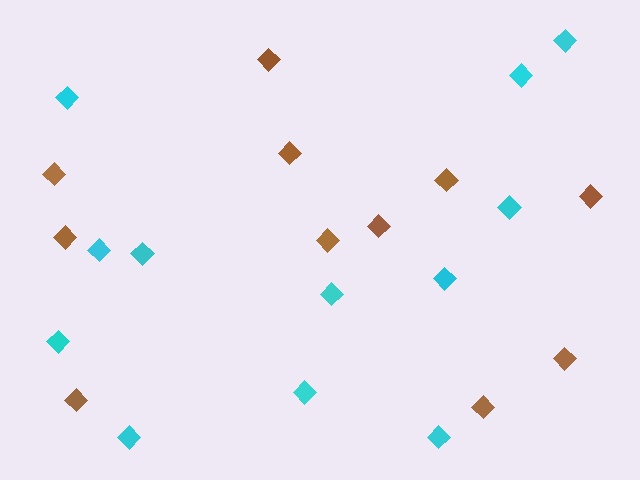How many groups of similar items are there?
There are 2 groups: one group of brown diamonds (11) and one group of cyan diamonds (12).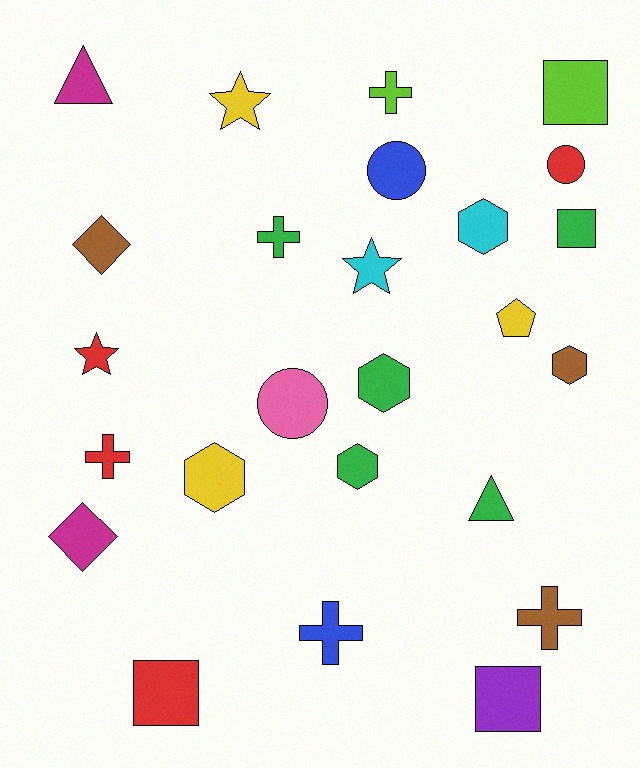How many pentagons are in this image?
There is 1 pentagon.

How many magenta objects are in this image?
There are 2 magenta objects.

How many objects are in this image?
There are 25 objects.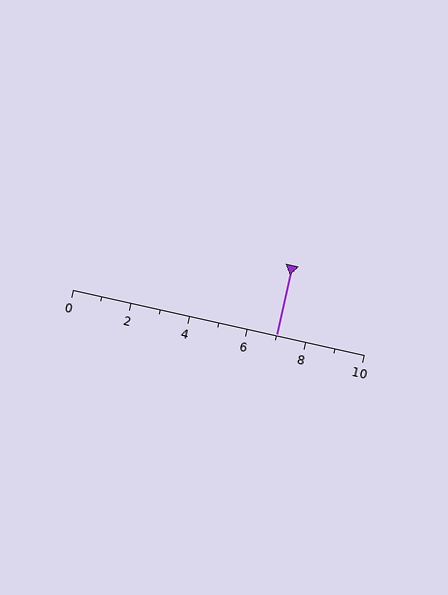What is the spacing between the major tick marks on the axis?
The major ticks are spaced 2 apart.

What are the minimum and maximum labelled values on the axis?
The axis runs from 0 to 10.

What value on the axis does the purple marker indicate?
The marker indicates approximately 7.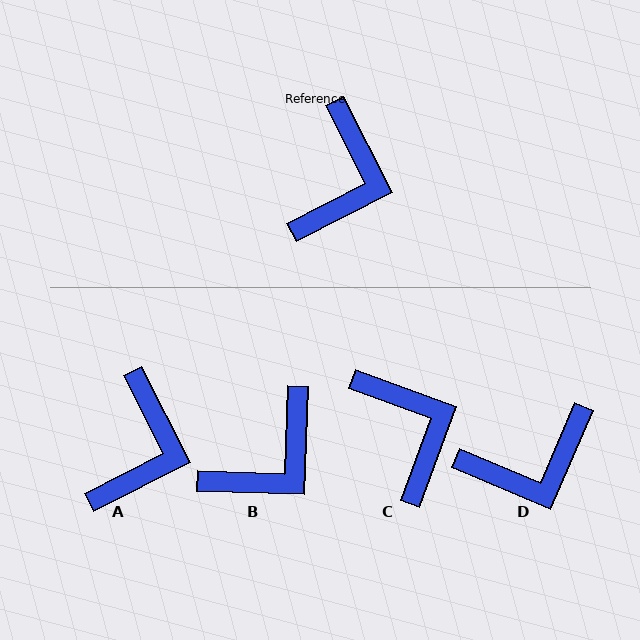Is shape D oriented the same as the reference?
No, it is off by about 50 degrees.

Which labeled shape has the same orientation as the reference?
A.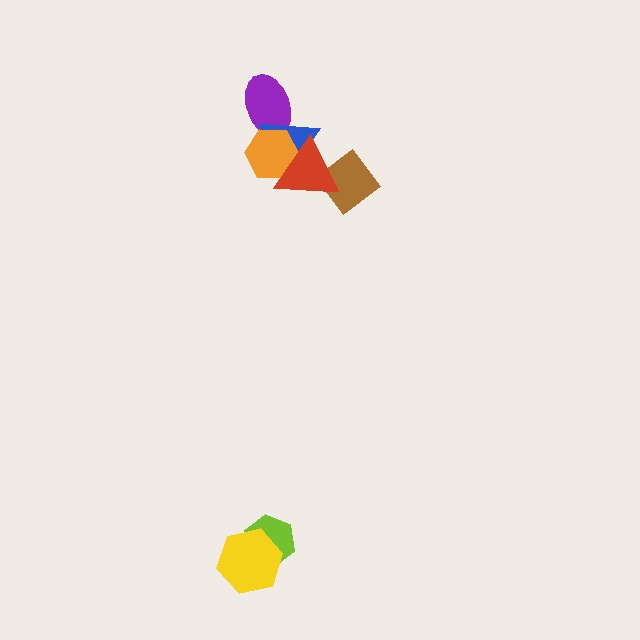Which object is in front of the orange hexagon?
The red triangle is in front of the orange hexagon.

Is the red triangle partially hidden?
No, no other shape covers it.